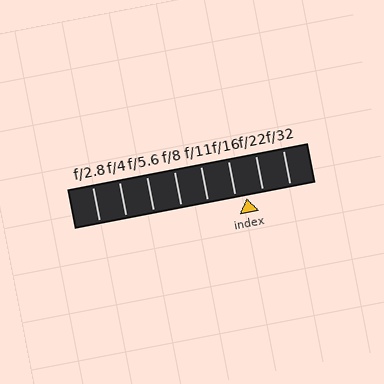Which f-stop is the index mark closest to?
The index mark is closest to f/16.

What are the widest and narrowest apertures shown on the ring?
The widest aperture shown is f/2.8 and the narrowest is f/32.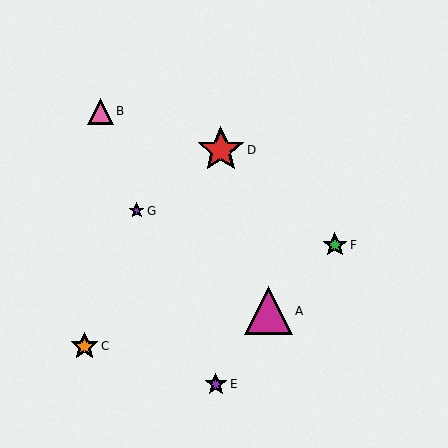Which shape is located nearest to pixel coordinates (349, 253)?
The green star (labeled F) at (335, 245) is nearest to that location.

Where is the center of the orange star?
The center of the orange star is at (84, 346).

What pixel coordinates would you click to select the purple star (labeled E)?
Click at (216, 384) to select the purple star E.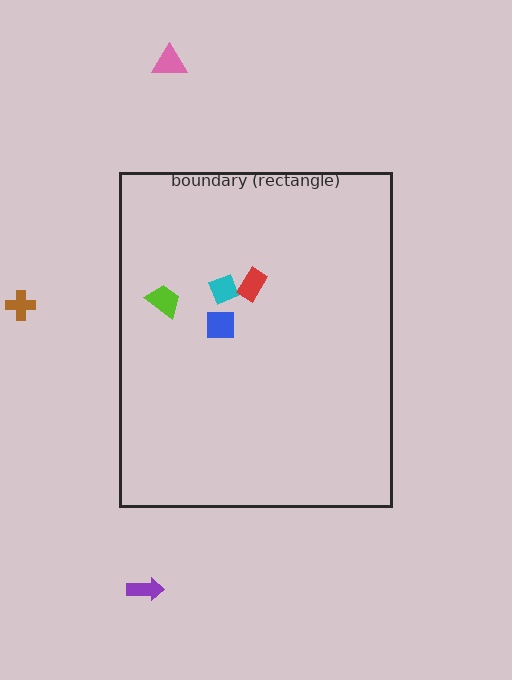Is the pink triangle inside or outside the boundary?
Outside.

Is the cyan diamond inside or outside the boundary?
Inside.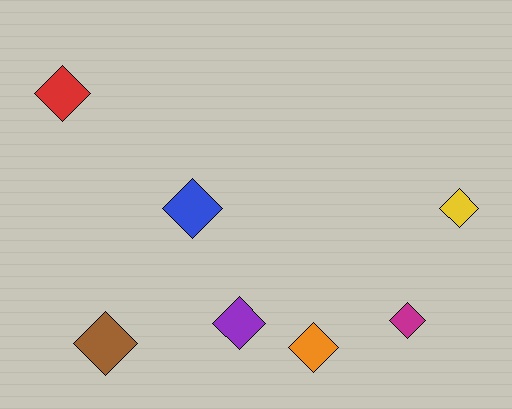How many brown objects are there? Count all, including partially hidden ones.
There is 1 brown object.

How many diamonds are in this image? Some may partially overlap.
There are 7 diamonds.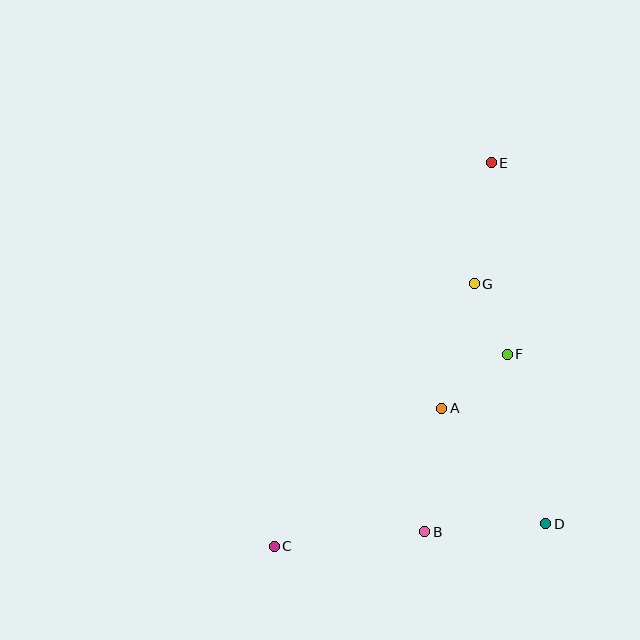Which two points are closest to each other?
Points F and G are closest to each other.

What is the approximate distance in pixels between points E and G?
The distance between E and G is approximately 122 pixels.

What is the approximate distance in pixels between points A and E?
The distance between A and E is approximately 251 pixels.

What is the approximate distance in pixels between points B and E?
The distance between B and E is approximately 375 pixels.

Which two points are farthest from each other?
Points C and E are farthest from each other.